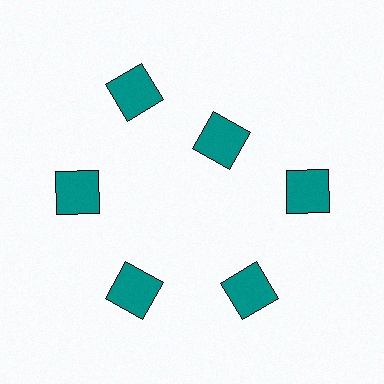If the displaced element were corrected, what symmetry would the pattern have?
It would have 6-fold rotational symmetry — the pattern would map onto itself every 60 degrees.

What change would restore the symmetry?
The symmetry would be restored by moving it outward, back onto the ring so that all 6 squares sit at equal angles and equal distance from the center.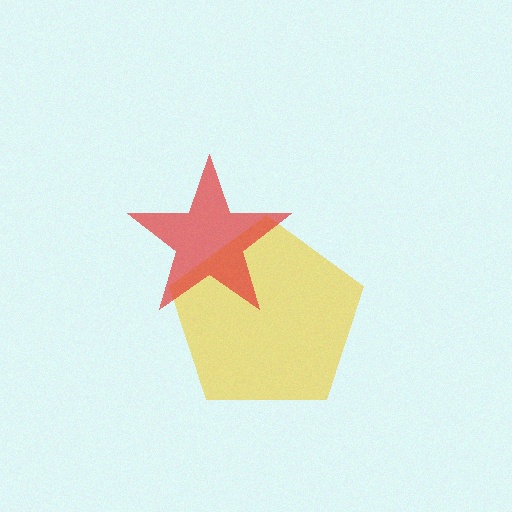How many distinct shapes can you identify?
There are 2 distinct shapes: a yellow pentagon, a red star.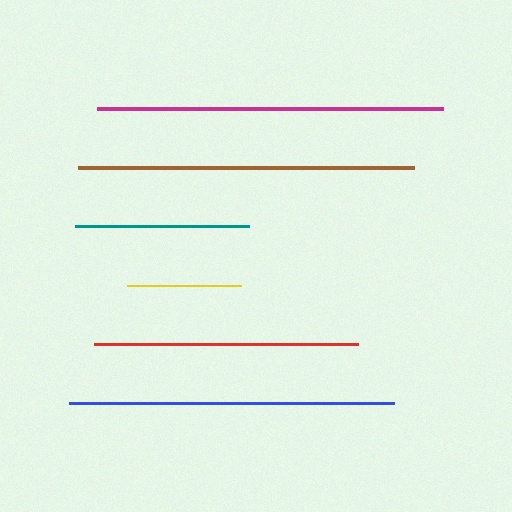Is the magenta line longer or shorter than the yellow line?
The magenta line is longer than the yellow line.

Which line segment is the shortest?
The yellow line is the shortest at approximately 114 pixels.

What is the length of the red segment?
The red segment is approximately 265 pixels long.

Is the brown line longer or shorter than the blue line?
The brown line is longer than the blue line.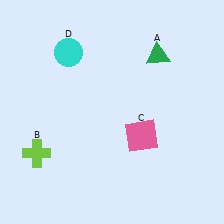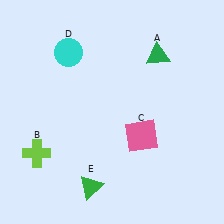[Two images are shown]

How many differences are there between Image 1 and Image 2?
There is 1 difference between the two images.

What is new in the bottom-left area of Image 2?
A green triangle (E) was added in the bottom-left area of Image 2.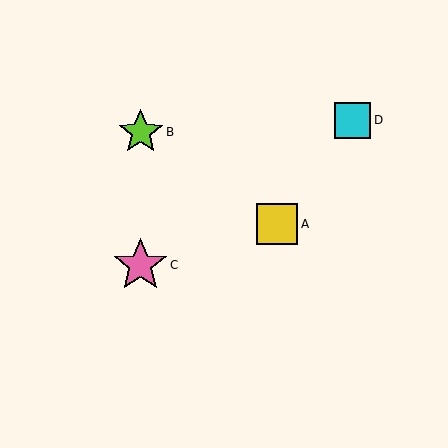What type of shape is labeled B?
Shape B is a lime star.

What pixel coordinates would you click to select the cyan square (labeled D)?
Click at (353, 120) to select the cyan square D.